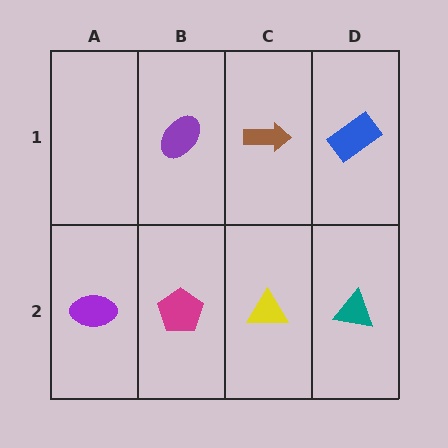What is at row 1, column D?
A blue rectangle.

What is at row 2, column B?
A magenta pentagon.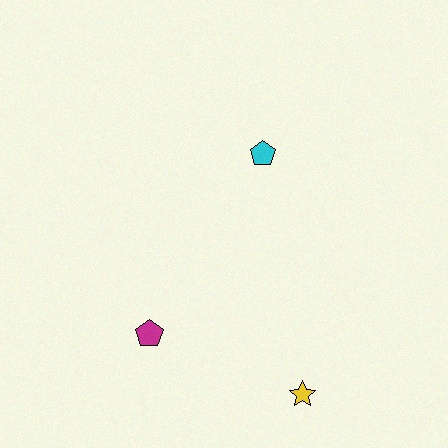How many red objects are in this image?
There are no red objects.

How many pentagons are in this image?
There are 2 pentagons.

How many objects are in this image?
There are 3 objects.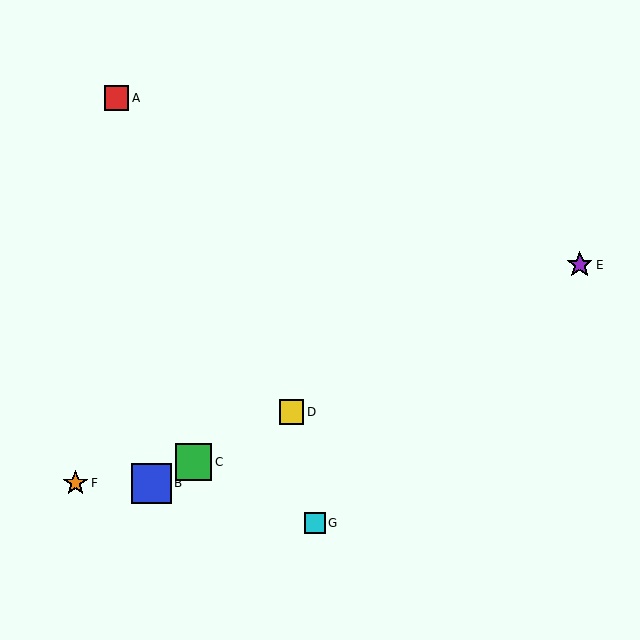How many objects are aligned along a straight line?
4 objects (B, C, D, E) are aligned along a straight line.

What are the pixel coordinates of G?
Object G is at (315, 523).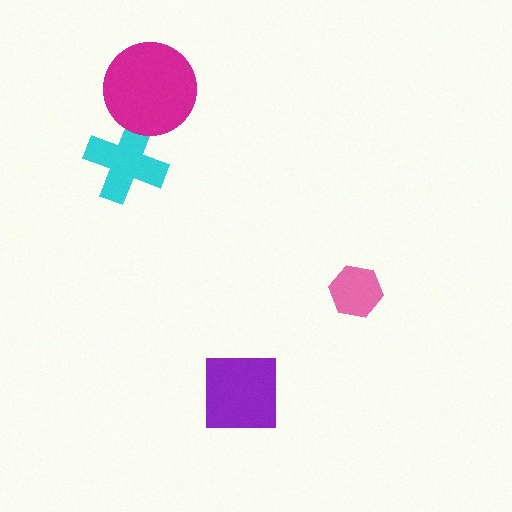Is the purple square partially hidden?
No, no other shape covers it.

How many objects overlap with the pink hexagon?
0 objects overlap with the pink hexagon.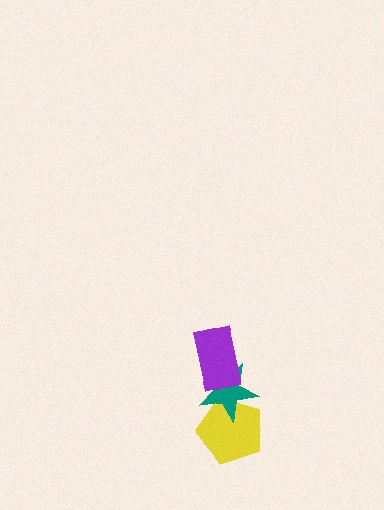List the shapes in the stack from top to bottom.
From top to bottom: the purple rectangle, the teal star, the yellow pentagon.